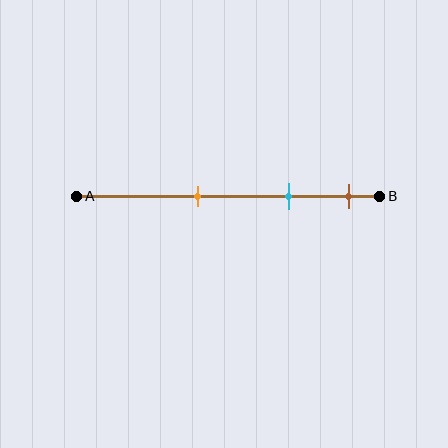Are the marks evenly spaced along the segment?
Yes, the marks are approximately evenly spaced.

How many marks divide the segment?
There are 3 marks dividing the segment.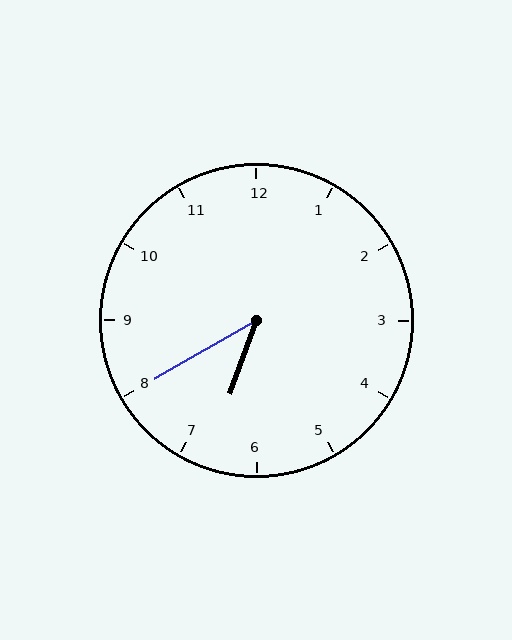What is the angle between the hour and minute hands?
Approximately 40 degrees.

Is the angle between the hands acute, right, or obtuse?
It is acute.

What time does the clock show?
6:40.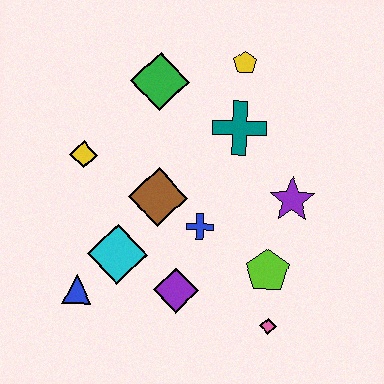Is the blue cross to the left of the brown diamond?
No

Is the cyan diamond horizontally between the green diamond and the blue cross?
No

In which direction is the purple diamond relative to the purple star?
The purple diamond is to the left of the purple star.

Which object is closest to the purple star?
The lime pentagon is closest to the purple star.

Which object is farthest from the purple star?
The blue triangle is farthest from the purple star.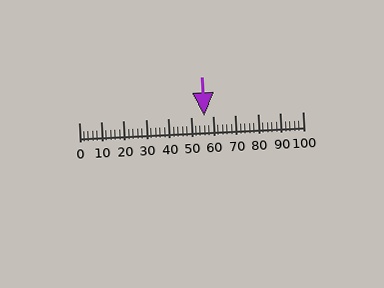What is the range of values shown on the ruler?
The ruler shows values from 0 to 100.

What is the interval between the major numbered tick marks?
The major tick marks are spaced 10 units apart.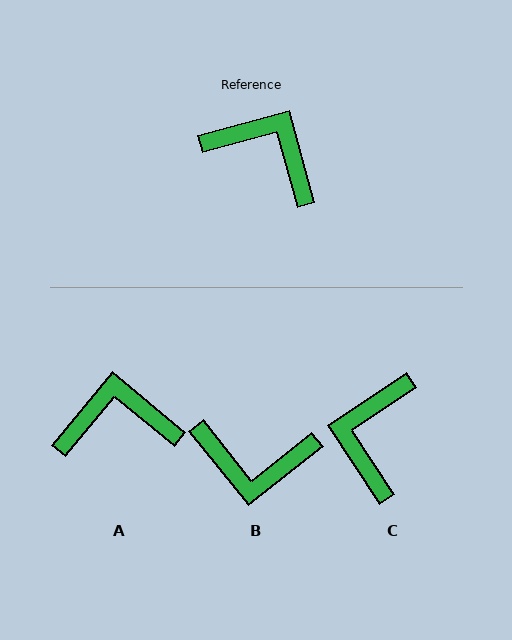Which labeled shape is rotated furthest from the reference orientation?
B, about 157 degrees away.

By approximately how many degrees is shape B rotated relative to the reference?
Approximately 157 degrees clockwise.